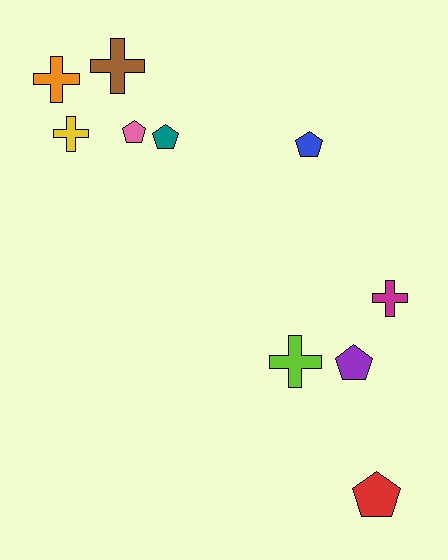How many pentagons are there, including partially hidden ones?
There are 5 pentagons.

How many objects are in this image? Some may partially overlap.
There are 10 objects.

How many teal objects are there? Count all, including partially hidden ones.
There is 1 teal object.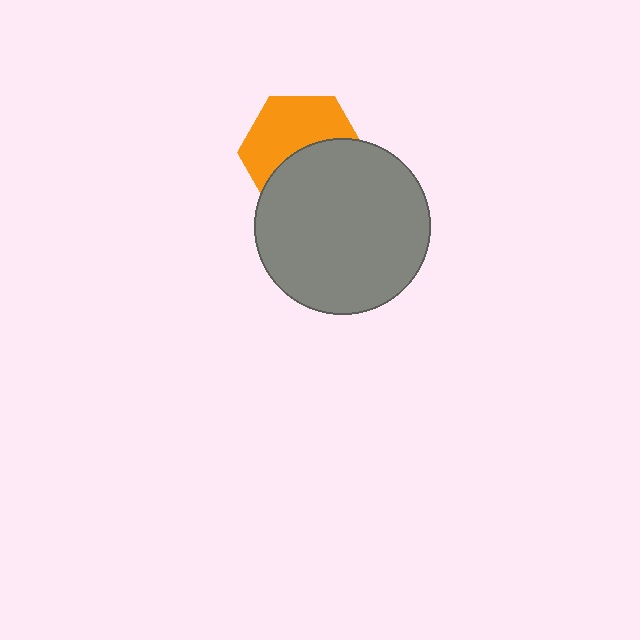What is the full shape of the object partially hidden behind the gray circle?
The partially hidden object is an orange hexagon.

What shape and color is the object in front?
The object in front is a gray circle.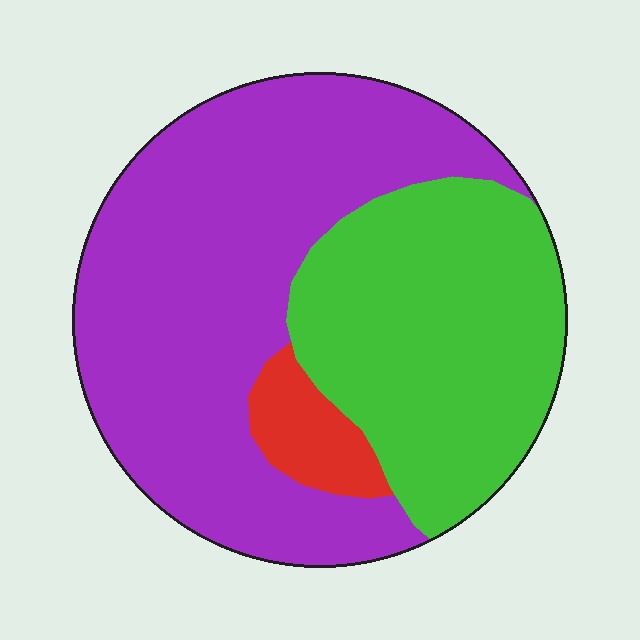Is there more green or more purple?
Purple.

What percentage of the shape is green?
Green takes up about three eighths (3/8) of the shape.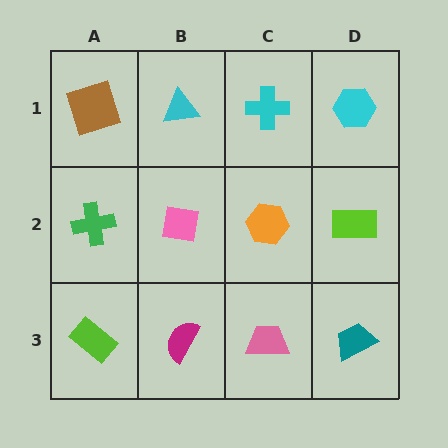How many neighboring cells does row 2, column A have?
3.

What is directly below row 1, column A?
A green cross.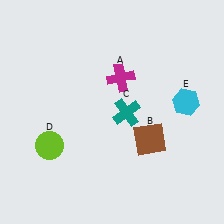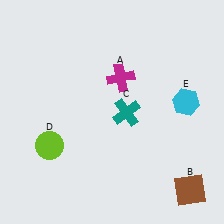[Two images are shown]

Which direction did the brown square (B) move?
The brown square (B) moved down.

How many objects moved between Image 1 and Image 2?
1 object moved between the two images.